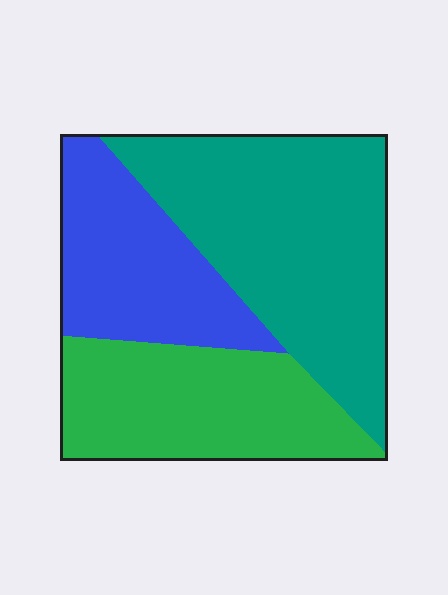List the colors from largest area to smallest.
From largest to smallest: teal, green, blue.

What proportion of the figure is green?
Green takes up between a quarter and a half of the figure.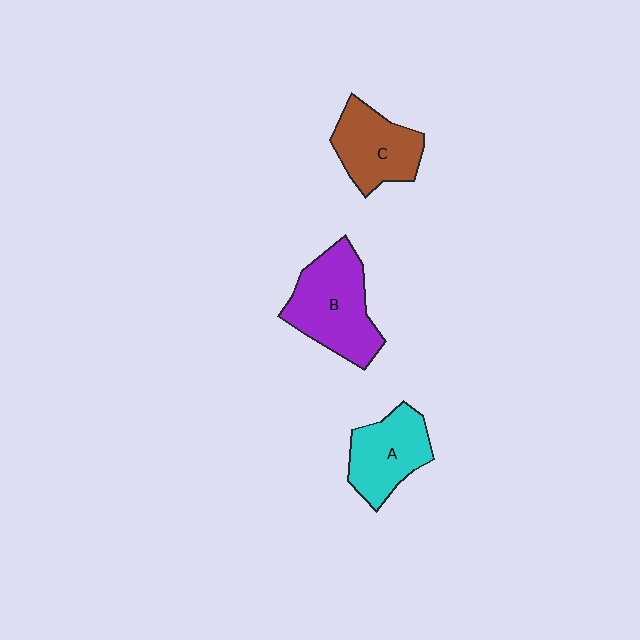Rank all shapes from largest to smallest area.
From largest to smallest: B (purple), C (brown), A (cyan).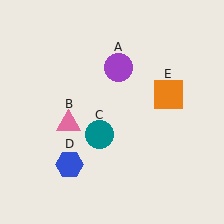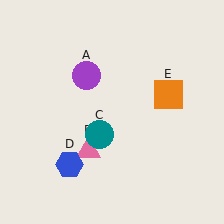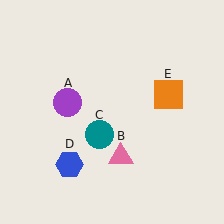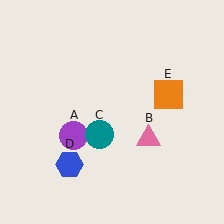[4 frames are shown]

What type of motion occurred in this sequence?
The purple circle (object A), pink triangle (object B) rotated counterclockwise around the center of the scene.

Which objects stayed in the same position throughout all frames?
Teal circle (object C) and blue hexagon (object D) and orange square (object E) remained stationary.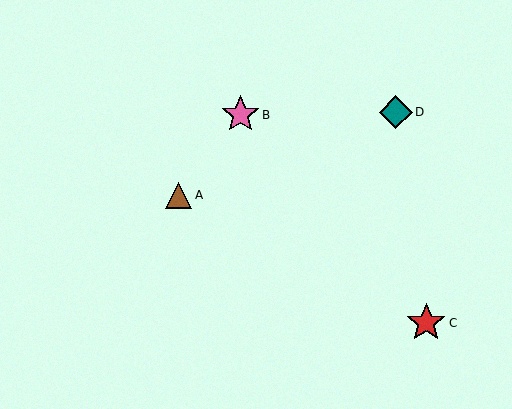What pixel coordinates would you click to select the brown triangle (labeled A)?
Click at (179, 195) to select the brown triangle A.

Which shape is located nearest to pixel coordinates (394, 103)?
The teal diamond (labeled D) at (396, 112) is nearest to that location.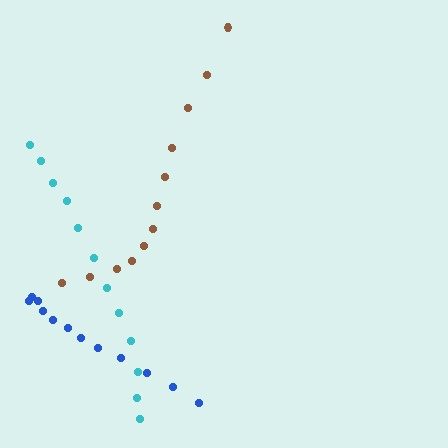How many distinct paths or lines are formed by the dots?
There are 3 distinct paths.